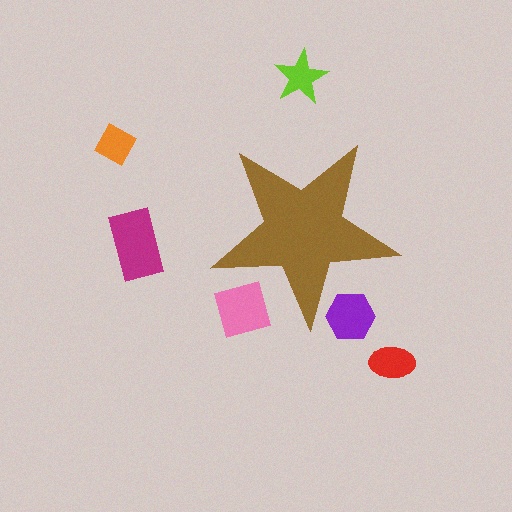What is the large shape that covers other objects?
A brown star.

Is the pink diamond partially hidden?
Yes, the pink diamond is partially hidden behind the brown star.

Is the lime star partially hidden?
No, the lime star is fully visible.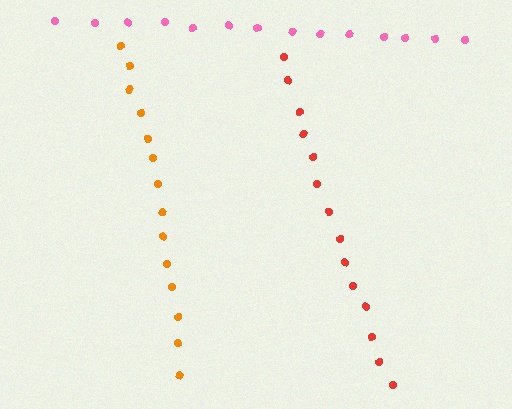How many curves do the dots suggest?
There are 3 distinct paths.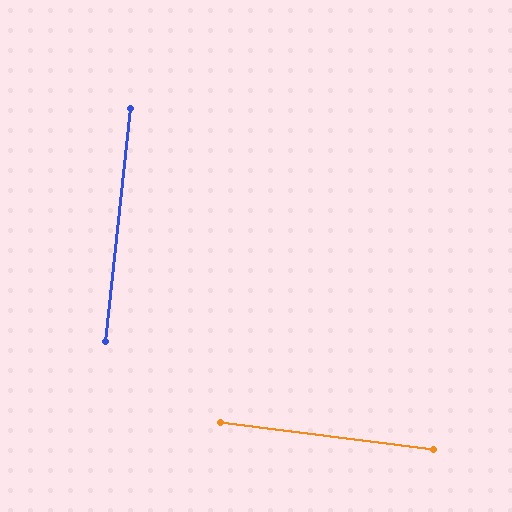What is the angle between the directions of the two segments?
Approximately 89 degrees.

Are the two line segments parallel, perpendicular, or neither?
Perpendicular — they meet at approximately 89°.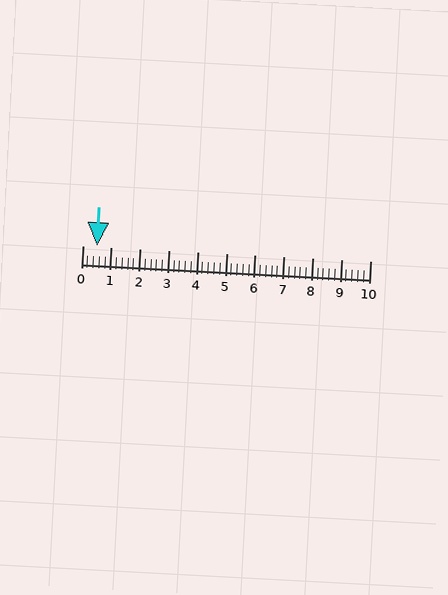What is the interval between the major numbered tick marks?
The major tick marks are spaced 1 units apart.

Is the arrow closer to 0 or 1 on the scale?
The arrow is closer to 1.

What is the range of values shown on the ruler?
The ruler shows values from 0 to 10.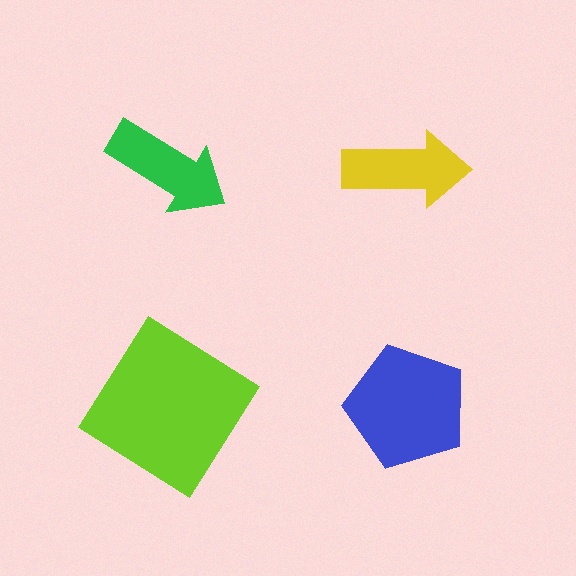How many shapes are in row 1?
2 shapes.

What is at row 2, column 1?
A lime diamond.